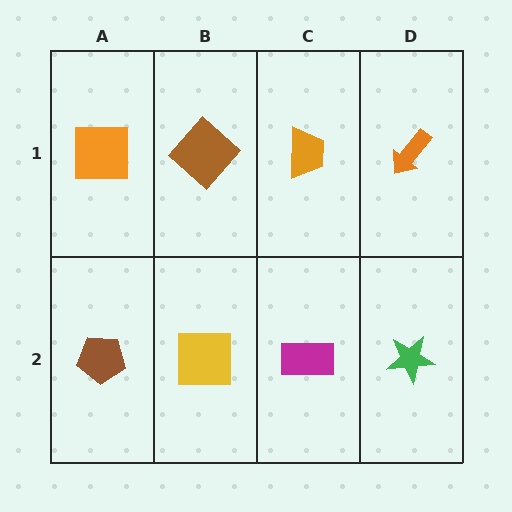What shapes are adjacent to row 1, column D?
A green star (row 2, column D), an orange trapezoid (row 1, column C).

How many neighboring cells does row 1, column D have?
2.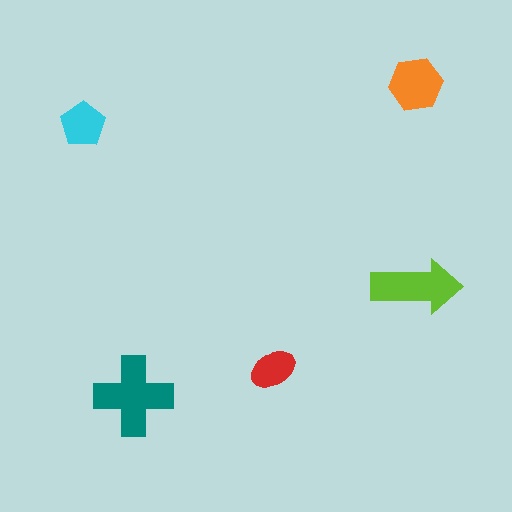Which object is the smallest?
The red ellipse.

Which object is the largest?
The teal cross.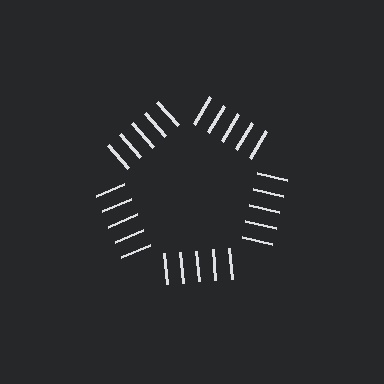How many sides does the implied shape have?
5 sides — the line-ends trace a pentagon.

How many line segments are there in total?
25 — 5 along each of the 5 edges.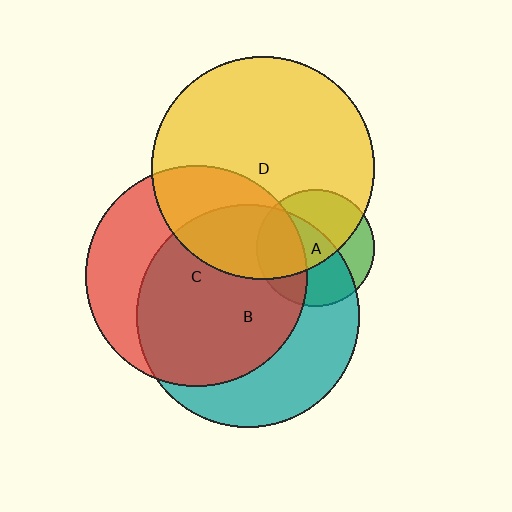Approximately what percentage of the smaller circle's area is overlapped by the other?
Approximately 60%.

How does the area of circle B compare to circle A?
Approximately 3.6 times.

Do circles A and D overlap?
Yes.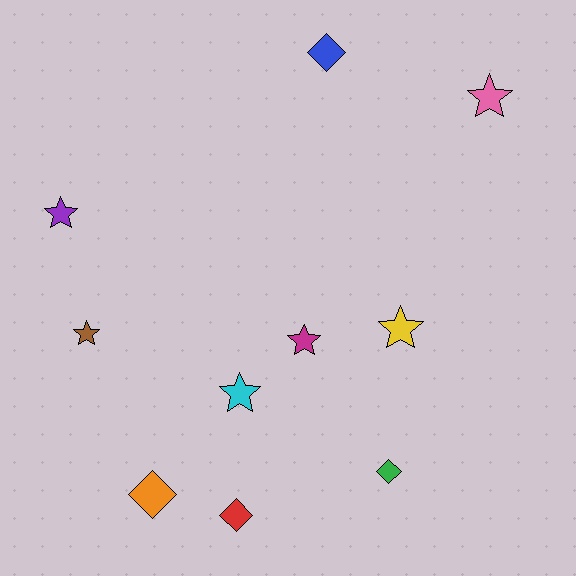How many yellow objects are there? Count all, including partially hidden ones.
There is 1 yellow object.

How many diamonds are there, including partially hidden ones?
There are 4 diamonds.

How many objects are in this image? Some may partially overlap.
There are 10 objects.